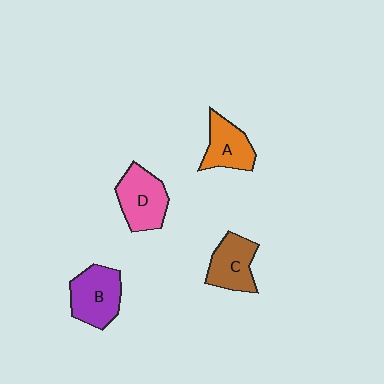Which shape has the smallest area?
Shape A (orange).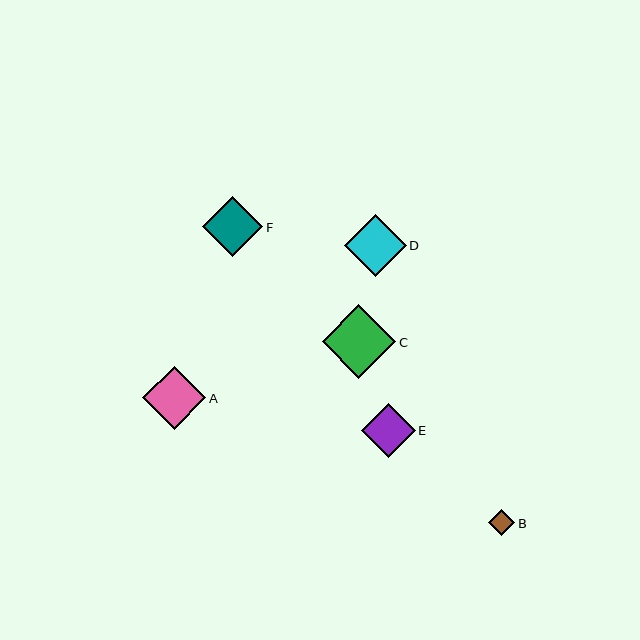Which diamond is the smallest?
Diamond B is the smallest with a size of approximately 26 pixels.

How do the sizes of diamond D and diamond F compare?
Diamond D and diamond F are approximately the same size.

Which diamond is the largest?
Diamond C is the largest with a size of approximately 74 pixels.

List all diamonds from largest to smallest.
From largest to smallest: C, A, D, F, E, B.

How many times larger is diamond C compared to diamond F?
Diamond C is approximately 1.2 times the size of diamond F.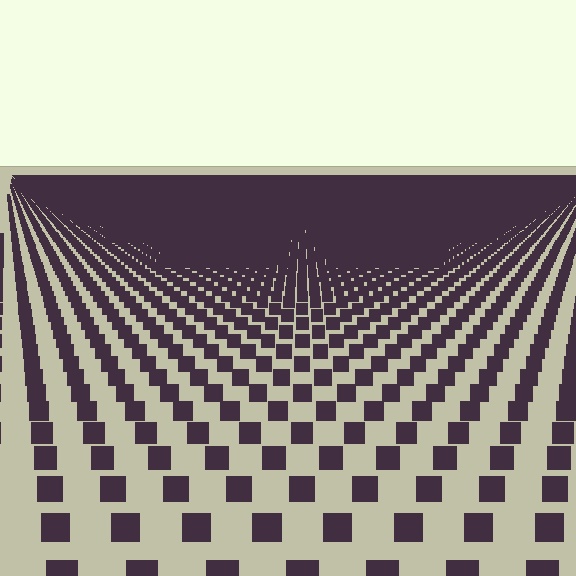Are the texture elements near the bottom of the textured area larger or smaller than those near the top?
Larger. Near the bottom, elements are closer to the viewer and appear at a bigger on-screen size.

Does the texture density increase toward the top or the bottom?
Density increases toward the top.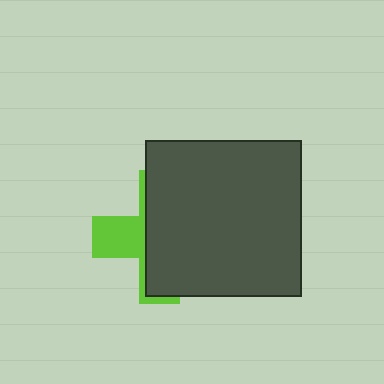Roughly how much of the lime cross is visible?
A small part of it is visible (roughly 32%).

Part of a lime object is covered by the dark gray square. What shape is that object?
It is a cross.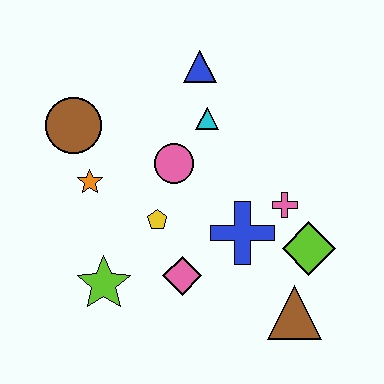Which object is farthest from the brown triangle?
The brown circle is farthest from the brown triangle.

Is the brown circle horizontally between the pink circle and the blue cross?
No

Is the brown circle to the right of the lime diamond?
No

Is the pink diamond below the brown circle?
Yes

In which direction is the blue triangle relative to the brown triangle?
The blue triangle is above the brown triangle.